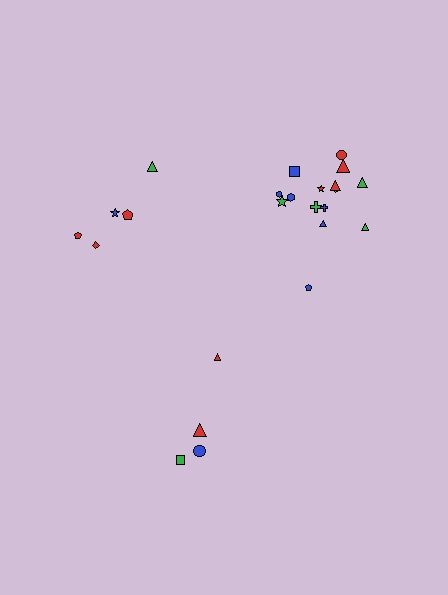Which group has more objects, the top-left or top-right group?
The top-right group.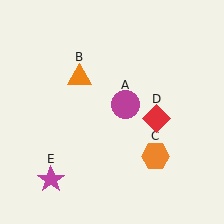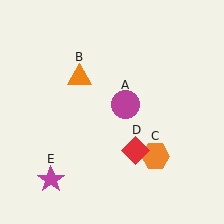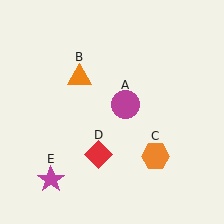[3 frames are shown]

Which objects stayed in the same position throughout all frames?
Magenta circle (object A) and orange triangle (object B) and orange hexagon (object C) and magenta star (object E) remained stationary.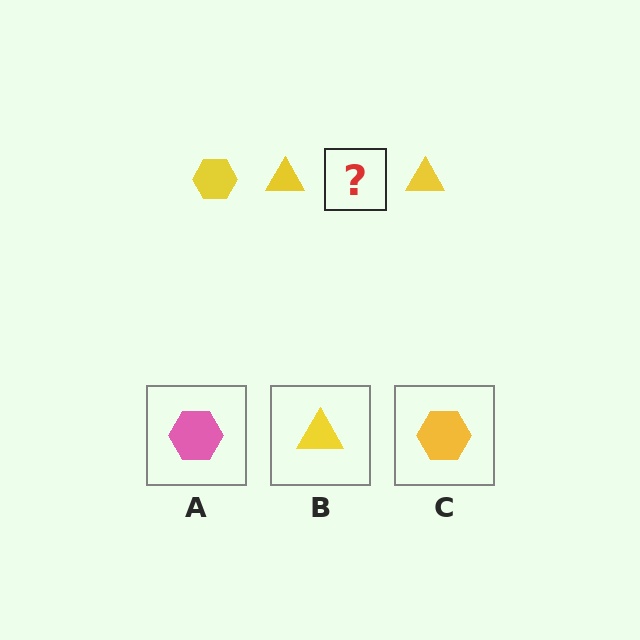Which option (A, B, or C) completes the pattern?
C.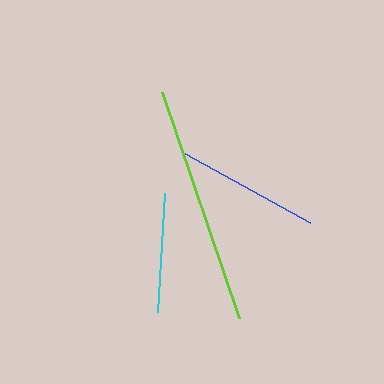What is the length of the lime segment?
The lime segment is approximately 238 pixels long.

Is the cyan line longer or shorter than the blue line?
The blue line is longer than the cyan line.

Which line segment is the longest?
The lime line is the longest at approximately 238 pixels.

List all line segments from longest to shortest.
From longest to shortest: lime, blue, cyan.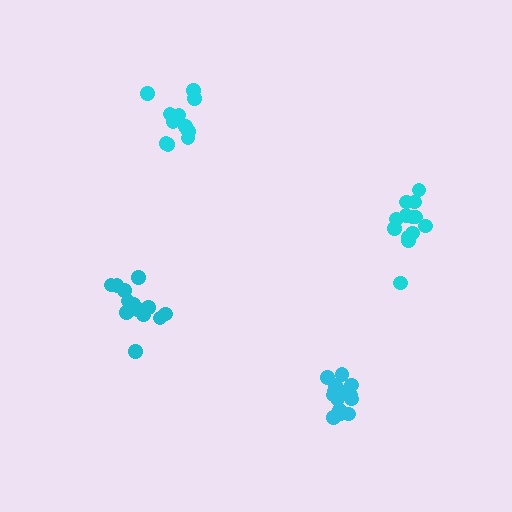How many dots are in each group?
Group 1: 15 dots, Group 2: 13 dots, Group 3: 13 dots, Group 4: 11 dots (52 total).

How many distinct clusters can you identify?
There are 4 distinct clusters.